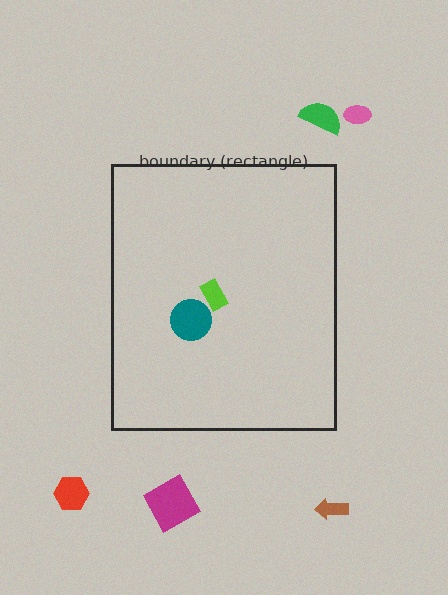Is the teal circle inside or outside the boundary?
Inside.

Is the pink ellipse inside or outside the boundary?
Outside.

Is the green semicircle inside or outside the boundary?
Outside.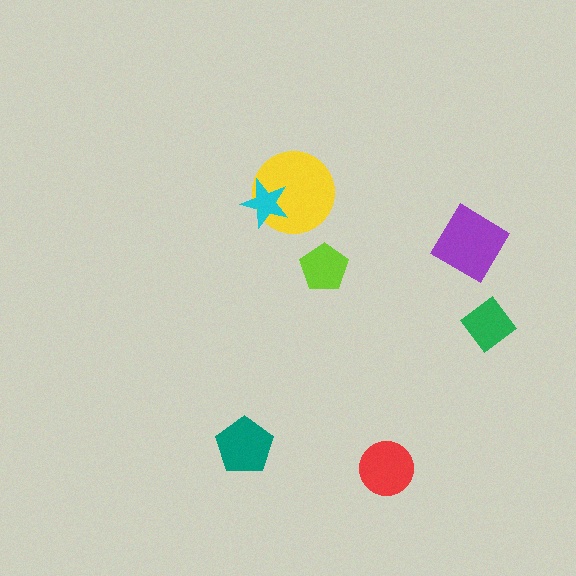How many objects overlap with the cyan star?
1 object overlaps with the cyan star.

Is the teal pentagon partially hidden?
No, no other shape covers it.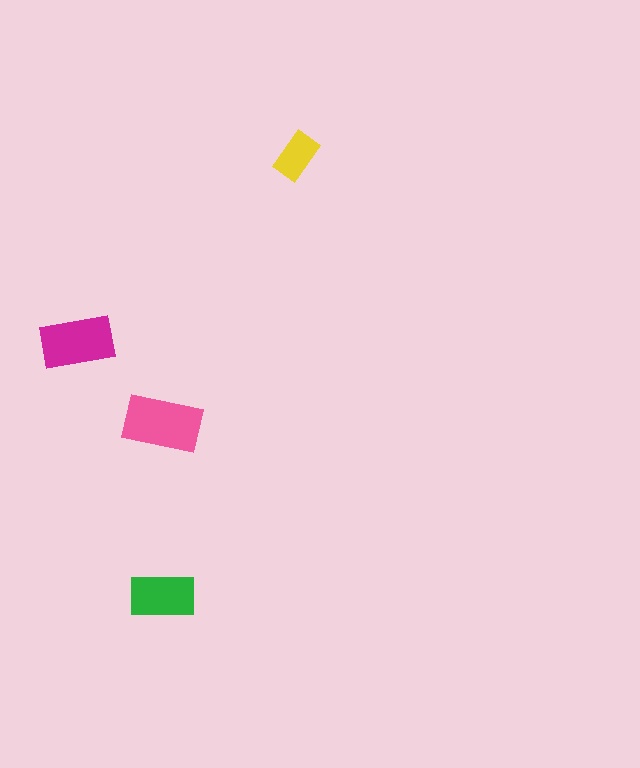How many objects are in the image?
There are 4 objects in the image.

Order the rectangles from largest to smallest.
the pink one, the magenta one, the green one, the yellow one.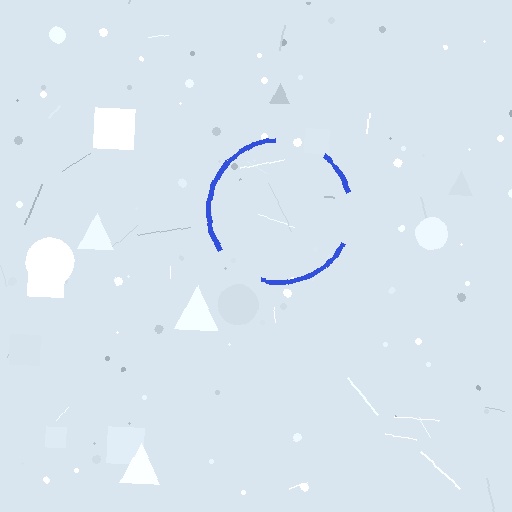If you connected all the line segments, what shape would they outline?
They would outline a circle.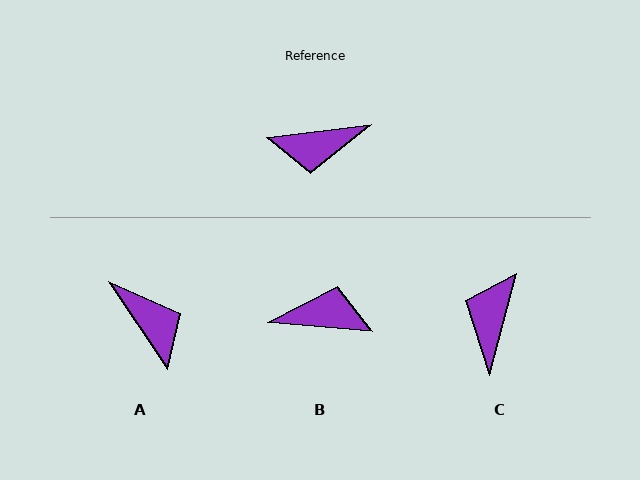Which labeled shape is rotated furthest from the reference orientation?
B, about 168 degrees away.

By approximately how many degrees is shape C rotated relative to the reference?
Approximately 112 degrees clockwise.